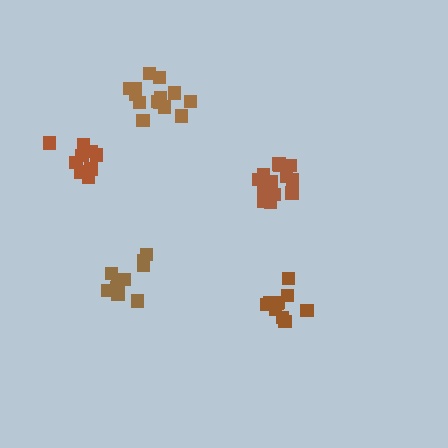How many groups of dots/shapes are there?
There are 5 groups.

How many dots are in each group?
Group 1: 11 dots, Group 2: 10 dots, Group 3: 14 dots, Group 4: 14 dots, Group 5: 9 dots (58 total).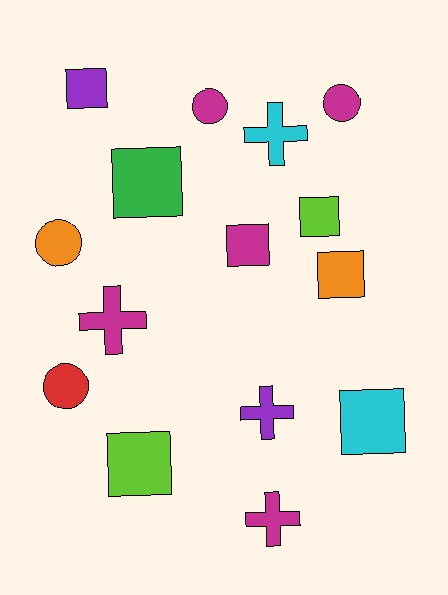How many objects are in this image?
There are 15 objects.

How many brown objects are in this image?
There are no brown objects.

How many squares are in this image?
There are 7 squares.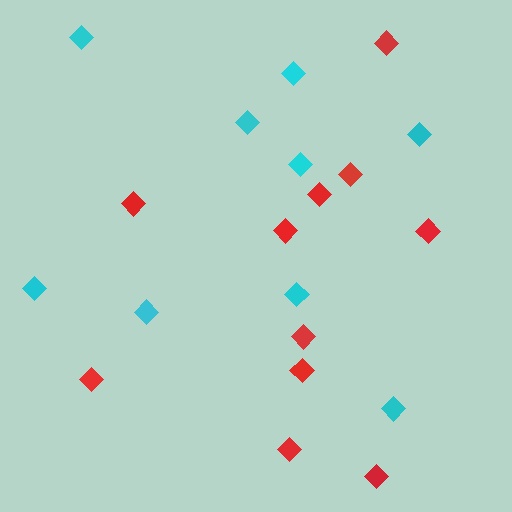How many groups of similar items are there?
There are 2 groups: one group of cyan diamonds (9) and one group of red diamonds (11).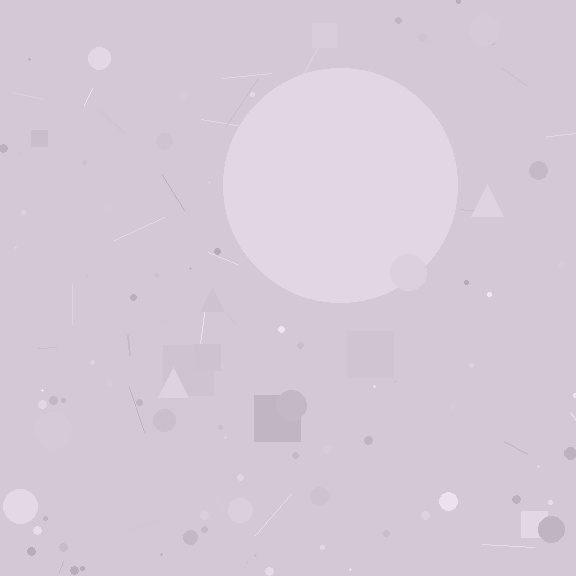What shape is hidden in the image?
A circle is hidden in the image.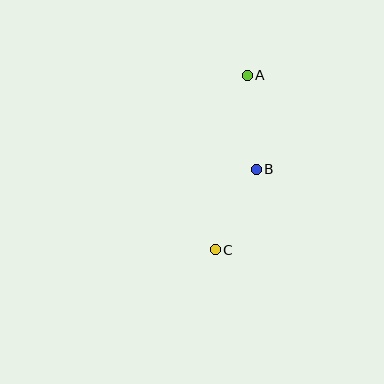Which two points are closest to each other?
Points B and C are closest to each other.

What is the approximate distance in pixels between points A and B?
The distance between A and B is approximately 94 pixels.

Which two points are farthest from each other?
Points A and C are farthest from each other.